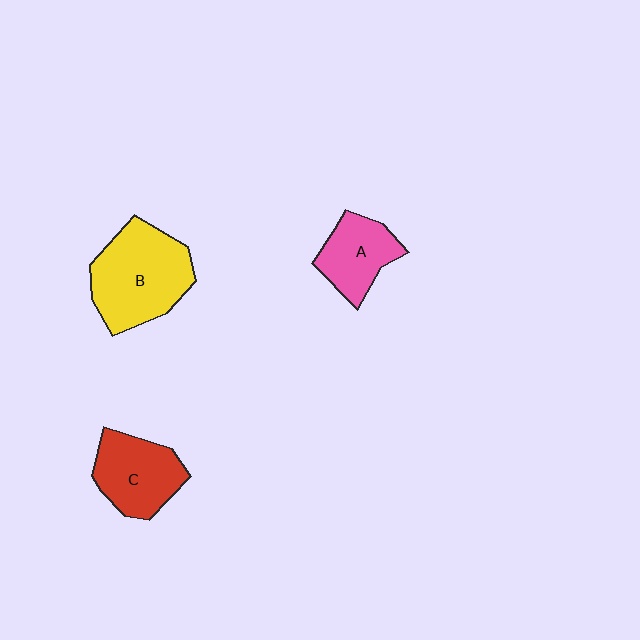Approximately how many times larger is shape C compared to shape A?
Approximately 1.2 times.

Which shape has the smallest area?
Shape A (pink).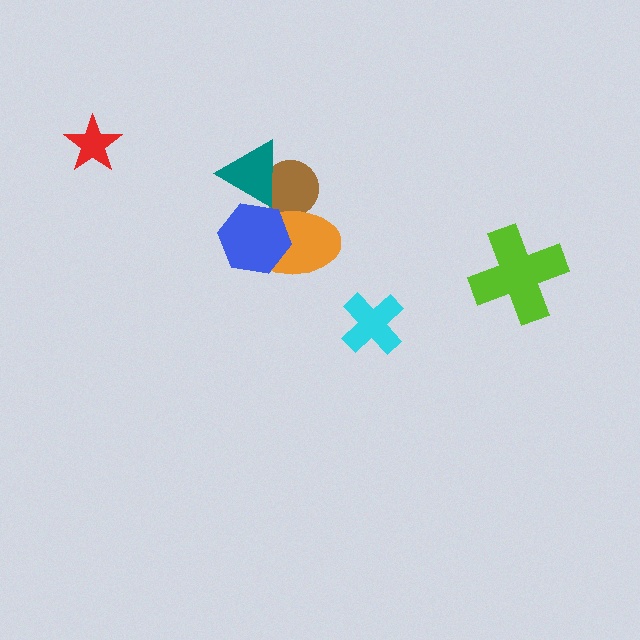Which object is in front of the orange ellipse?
The blue hexagon is in front of the orange ellipse.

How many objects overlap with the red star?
0 objects overlap with the red star.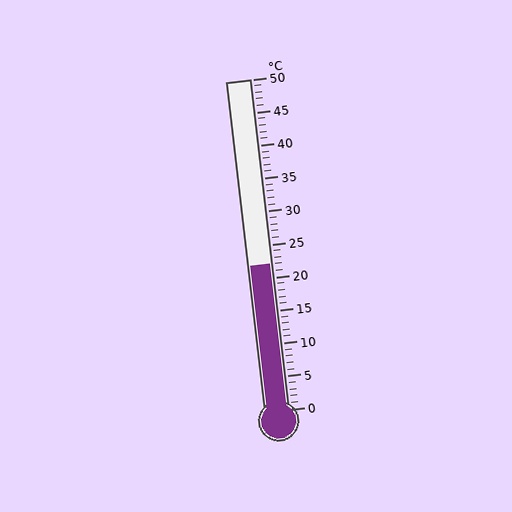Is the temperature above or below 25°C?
The temperature is below 25°C.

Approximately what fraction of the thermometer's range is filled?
The thermometer is filled to approximately 45% of its range.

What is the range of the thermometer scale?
The thermometer scale ranges from 0°C to 50°C.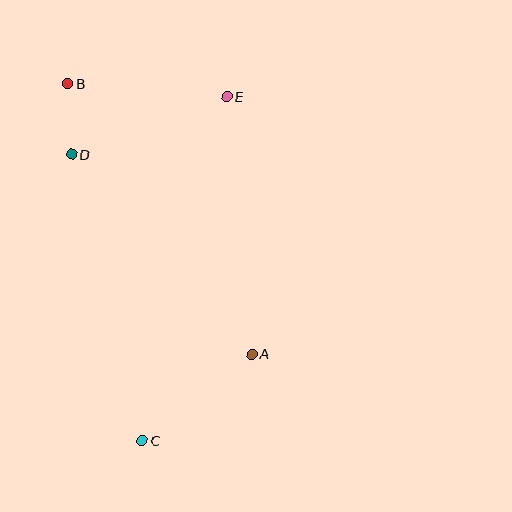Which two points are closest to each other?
Points B and D are closest to each other.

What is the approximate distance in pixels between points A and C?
The distance between A and C is approximately 139 pixels.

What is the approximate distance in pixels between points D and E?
The distance between D and E is approximately 166 pixels.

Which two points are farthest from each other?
Points B and C are farthest from each other.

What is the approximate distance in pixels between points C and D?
The distance between C and D is approximately 295 pixels.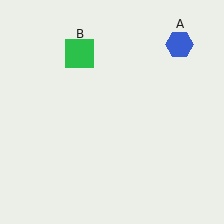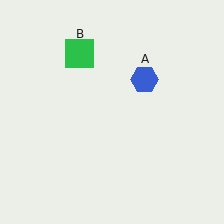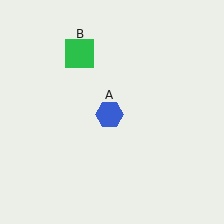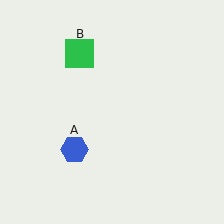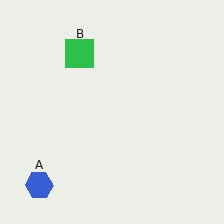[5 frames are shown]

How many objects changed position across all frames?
1 object changed position: blue hexagon (object A).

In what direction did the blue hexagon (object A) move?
The blue hexagon (object A) moved down and to the left.